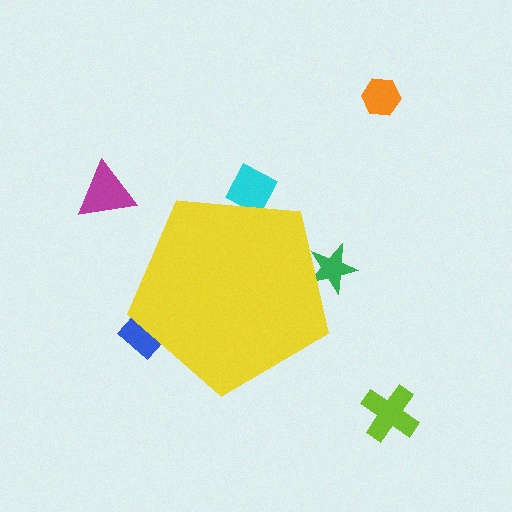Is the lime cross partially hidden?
No, the lime cross is fully visible.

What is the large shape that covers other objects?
A yellow pentagon.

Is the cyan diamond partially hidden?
Yes, the cyan diamond is partially hidden behind the yellow pentagon.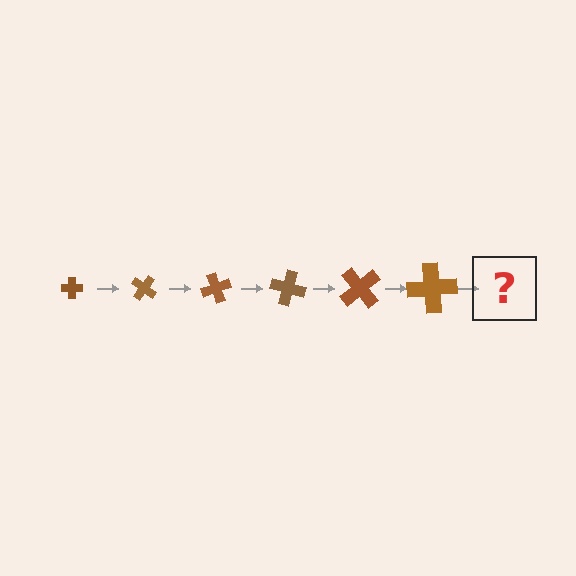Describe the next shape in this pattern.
It should be a cross, larger than the previous one and rotated 210 degrees from the start.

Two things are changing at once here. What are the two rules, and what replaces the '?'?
The two rules are that the cross grows larger each step and it rotates 35 degrees each step. The '?' should be a cross, larger than the previous one and rotated 210 degrees from the start.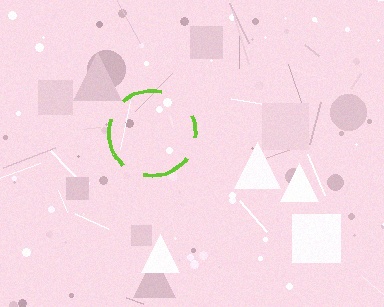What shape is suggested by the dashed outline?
The dashed outline suggests a circle.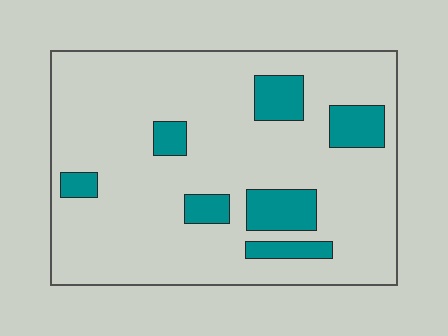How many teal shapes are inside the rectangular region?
7.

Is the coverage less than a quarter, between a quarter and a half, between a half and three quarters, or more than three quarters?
Less than a quarter.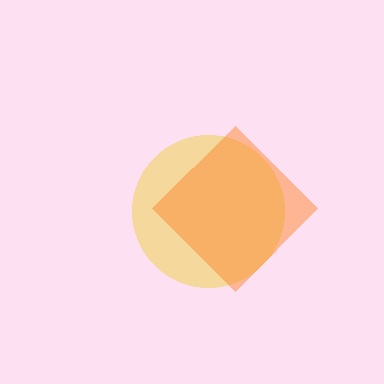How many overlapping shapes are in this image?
There are 2 overlapping shapes in the image.